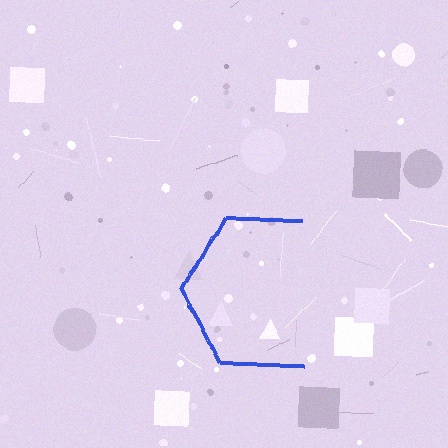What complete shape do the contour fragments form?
The contour fragments form a hexagon.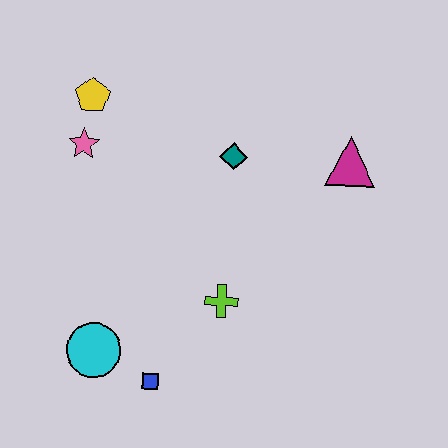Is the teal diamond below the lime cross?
No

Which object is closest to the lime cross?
The blue square is closest to the lime cross.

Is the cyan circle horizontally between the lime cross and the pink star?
Yes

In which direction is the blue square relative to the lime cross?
The blue square is below the lime cross.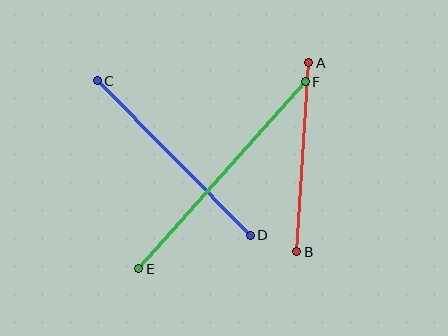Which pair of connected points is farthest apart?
Points E and F are farthest apart.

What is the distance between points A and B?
The distance is approximately 189 pixels.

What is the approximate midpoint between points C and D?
The midpoint is at approximately (174, 158) pixels.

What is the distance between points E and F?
The distance is approximately 250 pixels.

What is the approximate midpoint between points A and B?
The midpoint is at approximately (303, 157) pixels.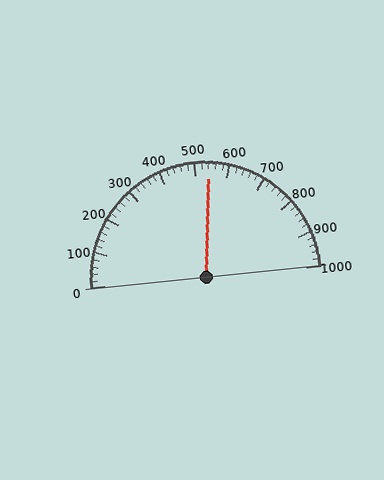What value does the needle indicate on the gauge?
The needle indicates approximately 540.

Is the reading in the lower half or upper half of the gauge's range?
The reading is in the upper half of the range (0 to 1000).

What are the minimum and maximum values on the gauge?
The gauge ranges from 0 to 1000.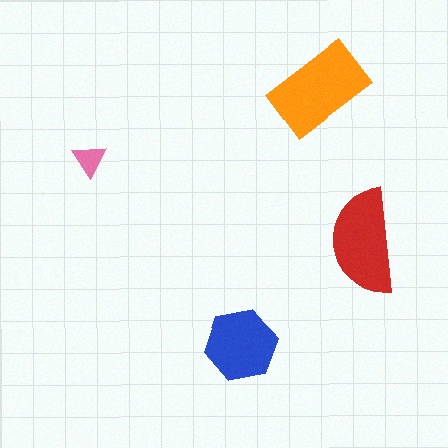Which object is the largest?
The orange rectangle.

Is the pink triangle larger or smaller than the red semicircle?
Smaller.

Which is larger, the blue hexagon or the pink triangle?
The blue hexagon.